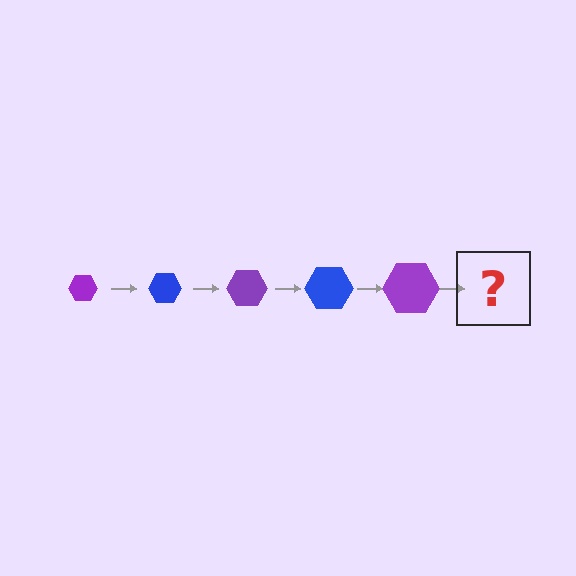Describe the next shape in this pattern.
It should be a blue hexagon, larger than the previous one.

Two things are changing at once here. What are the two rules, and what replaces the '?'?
The two rules are that the hexagon grows larger each step and the color cycles through purple and blue. The '?' should be a blue hexagon, larger than the previous one.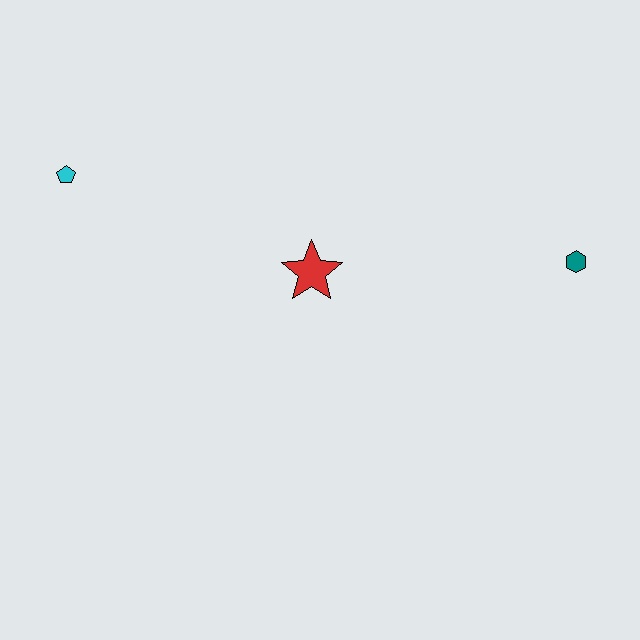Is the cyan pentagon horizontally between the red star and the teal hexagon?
No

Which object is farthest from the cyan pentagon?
The teal hexagon is farthest from the cyan pentagon.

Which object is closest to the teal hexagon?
The red star is closest to the teal hexagon.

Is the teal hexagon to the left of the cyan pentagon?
No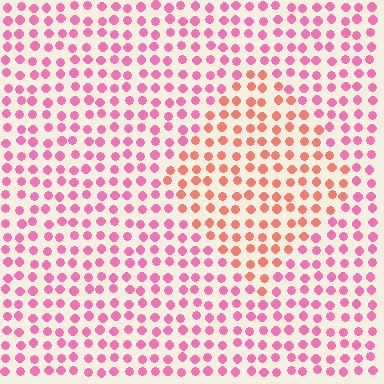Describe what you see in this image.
The image is filled with small pink elements in a uniform arrangement. A diamond-shaped region is visible where the elements are tinted to a slightly different hue, forming a subtle color boundary.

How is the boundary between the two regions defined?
The boundary is defined purely by a slight shift in hue (about 37 degrees). Spacing, size, and orientation are identical on both sides.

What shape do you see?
I see a diamond.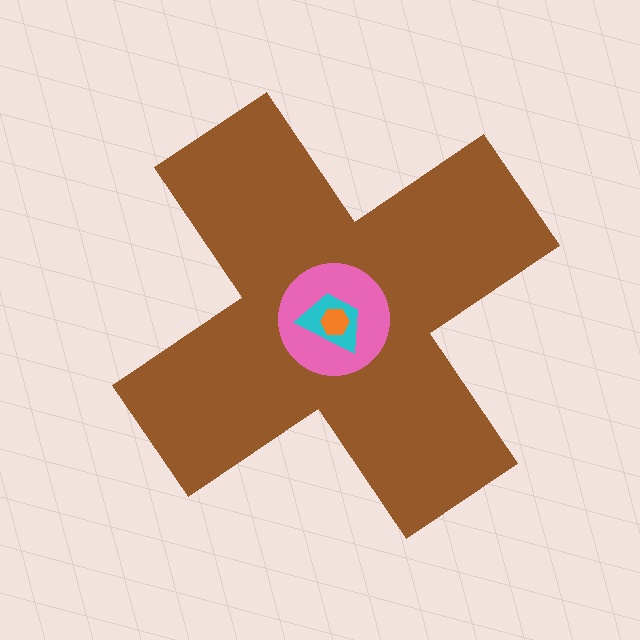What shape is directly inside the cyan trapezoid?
The orange hexagon.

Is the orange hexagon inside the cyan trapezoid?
Yes.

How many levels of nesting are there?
4.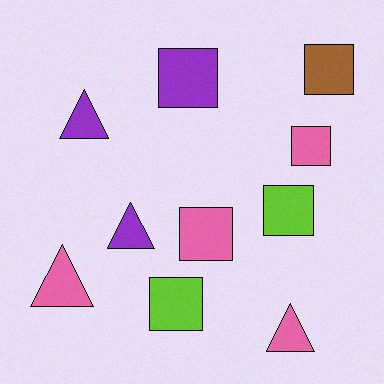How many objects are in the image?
There are 10 objects.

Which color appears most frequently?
Pink, with 4 objects.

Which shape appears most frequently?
Square, with 6 objects.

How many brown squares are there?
There is 1 brown square.